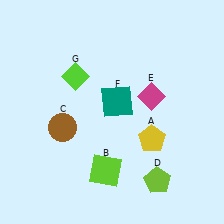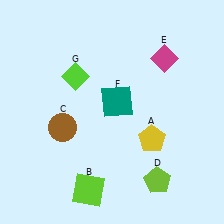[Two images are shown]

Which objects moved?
The objects that moved are: the lime square (B), the magenta diamond (E).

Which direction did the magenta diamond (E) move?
The magenta diamond (E) moved up.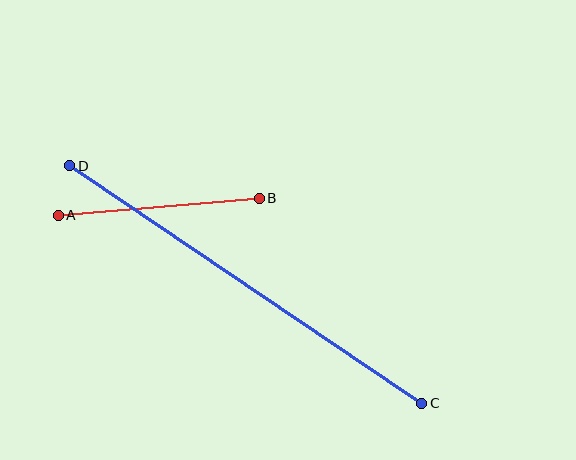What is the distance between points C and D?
The distance is approximately 425 pixels.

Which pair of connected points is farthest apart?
Points C and D are farthest apart.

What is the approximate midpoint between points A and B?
The midpoint is at approximately (159, 207) pixels.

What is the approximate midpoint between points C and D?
The midpoint is at approximately (246, 284) pixels.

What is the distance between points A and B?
The distance is approximately 202 pixels.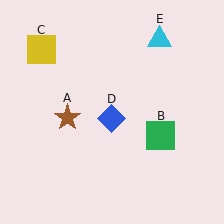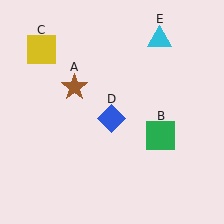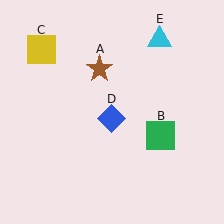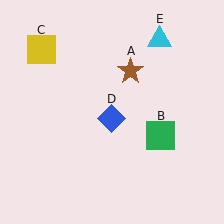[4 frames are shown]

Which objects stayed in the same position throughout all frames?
Green square (object B) and yellow square (object C) and blue diamond (object D) and cyan triangle (object E) remained stationary.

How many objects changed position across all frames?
1 object changed position: brown star (object A).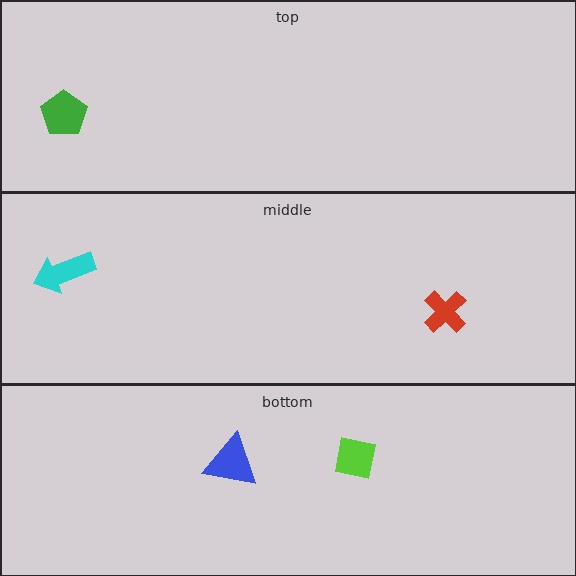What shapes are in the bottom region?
The blue triangle, the lime square.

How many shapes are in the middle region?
2.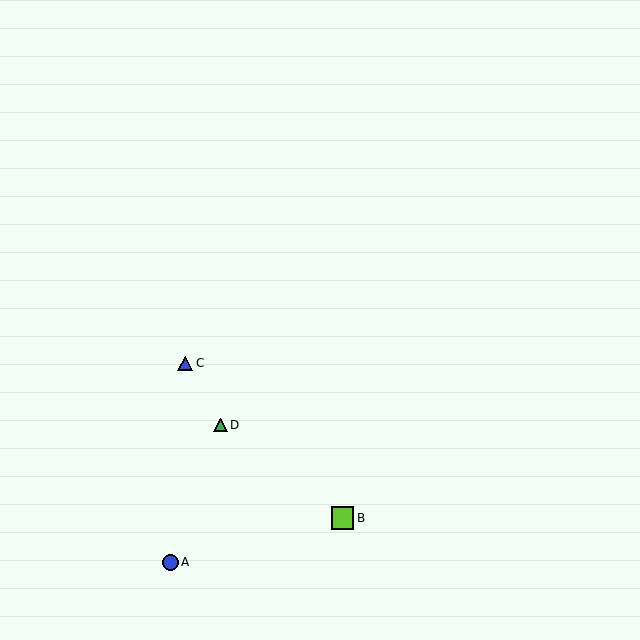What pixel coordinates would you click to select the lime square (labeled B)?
Click at (343, 518) to select the lime square B.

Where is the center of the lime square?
The center of the lime square is at (343, 518).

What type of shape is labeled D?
Shape D is a green triangle.